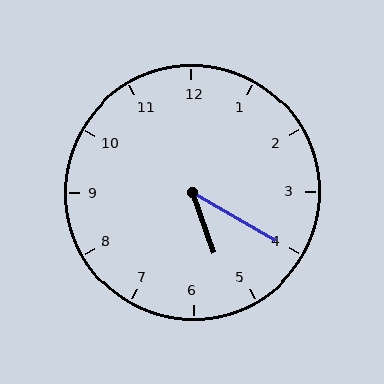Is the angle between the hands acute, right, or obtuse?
It is acute.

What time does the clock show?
5:20.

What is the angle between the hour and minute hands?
Approximately 40 degrees.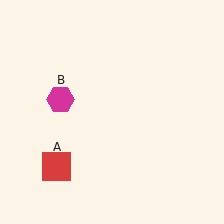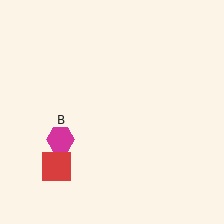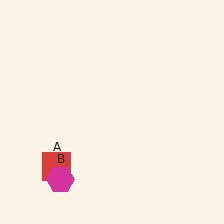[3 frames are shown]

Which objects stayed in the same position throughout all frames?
Red square (object A) remained stationary.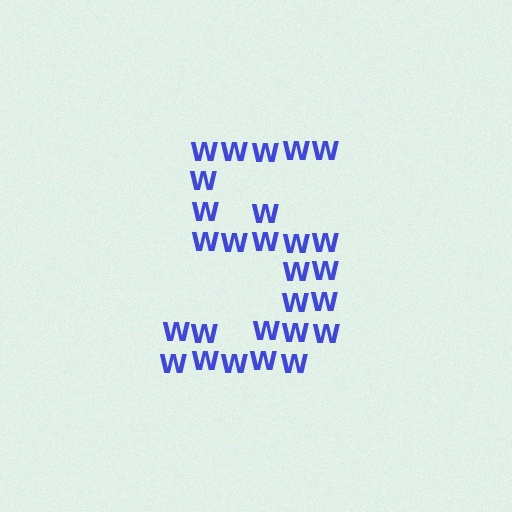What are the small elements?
The small elements are letter W's.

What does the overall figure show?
The overall figure shows the digit 5.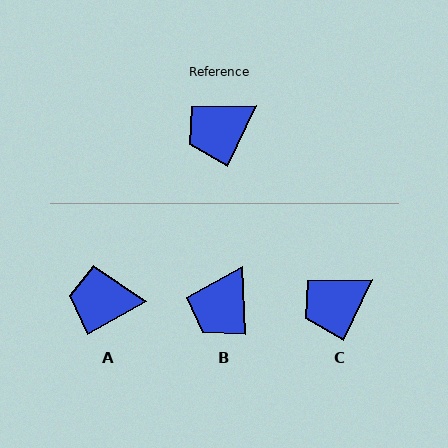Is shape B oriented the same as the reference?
No, it is off by about 28 degrees.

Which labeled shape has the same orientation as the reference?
C.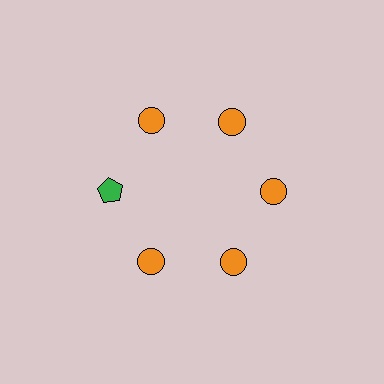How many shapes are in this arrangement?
There are 6 shapes arranged in a ring pattern.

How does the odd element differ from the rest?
It differs in both color (green instead of orange) and shape (pentagon instead of circle).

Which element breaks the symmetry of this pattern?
The green pentagon at roughly the 9 o'clock position breaks the symmetry. All other shapes are orange circles.